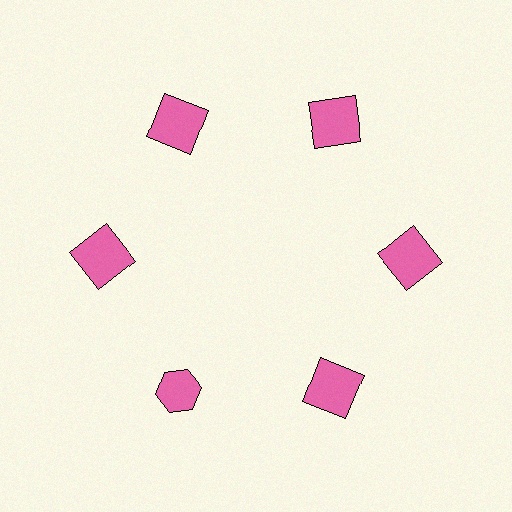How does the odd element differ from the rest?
It has a different shape: hexagon instead of square.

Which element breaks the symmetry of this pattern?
The pink hexagon at roughly the 7 o'clock position breaks the symmetry. All other shapes are pink squares.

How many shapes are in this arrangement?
There are 6 shapes arranged in a ring pattern.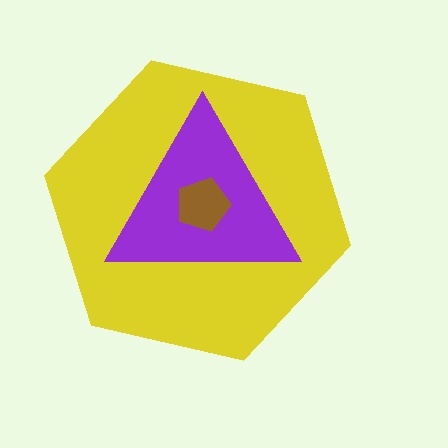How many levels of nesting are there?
3.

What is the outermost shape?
The yellow hexagon.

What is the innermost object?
The brown pentagon.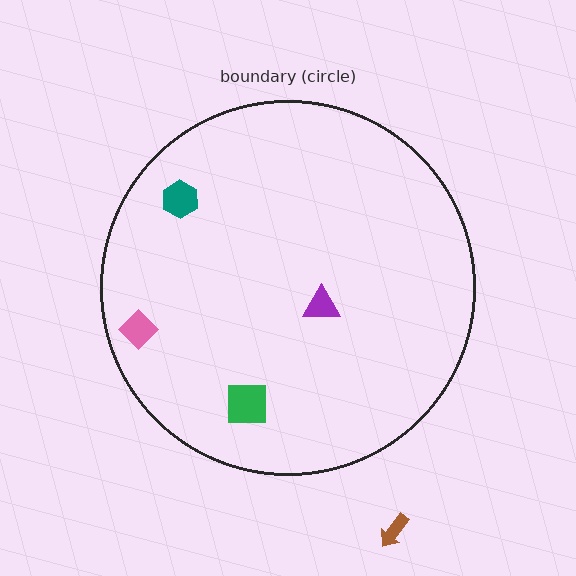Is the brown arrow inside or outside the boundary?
Outside.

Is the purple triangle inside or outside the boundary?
Inside.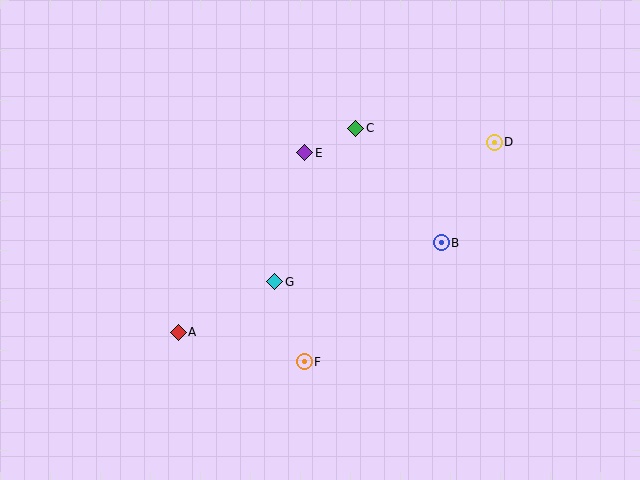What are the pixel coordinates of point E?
Point E is at (305, 153).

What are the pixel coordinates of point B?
Point B is at (441, 243).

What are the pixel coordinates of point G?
Point G is at (275, 282).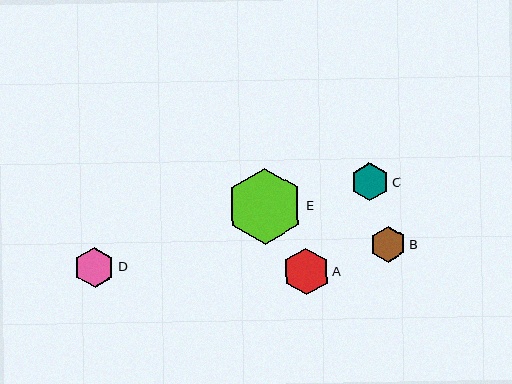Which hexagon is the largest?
Hexagon E is the largest with a size of approximately 76 pixels.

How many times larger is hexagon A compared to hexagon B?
Hexagon A is approximately 1.3 times the size of hexagon B.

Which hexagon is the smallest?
Hexagon B is the smallest with a size of approximately 36 pixels.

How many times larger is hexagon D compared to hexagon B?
Hexagon D is approximately 1.1 times the size of hexagon B.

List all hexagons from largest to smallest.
From largest to smallest: E, A, D, C, B.